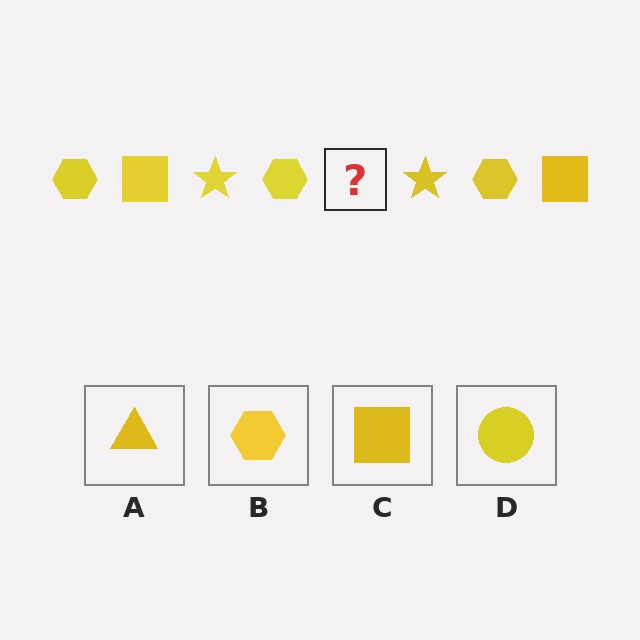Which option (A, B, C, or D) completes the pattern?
C.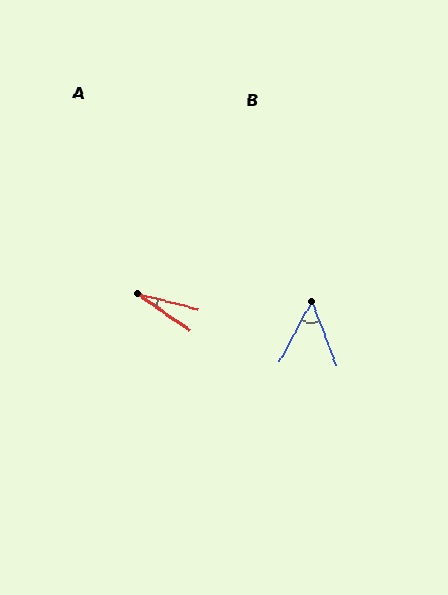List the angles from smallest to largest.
A (21°), B (49°).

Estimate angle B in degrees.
Approximately 49 degrees.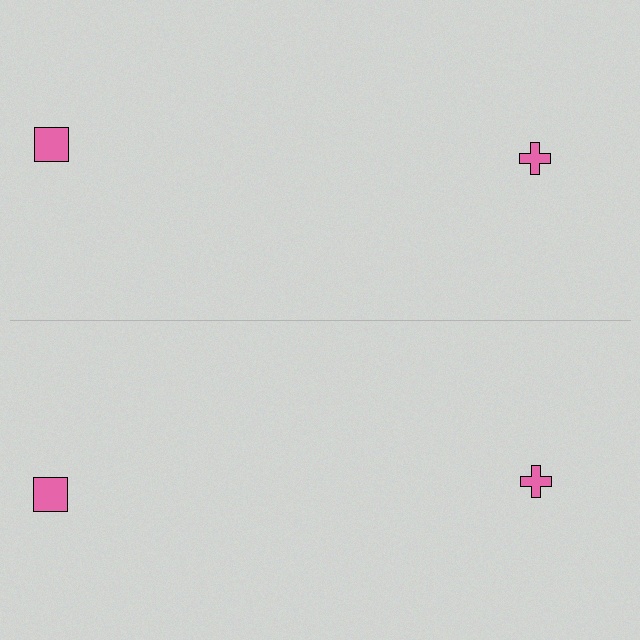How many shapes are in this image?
There are 4 shapes in this image.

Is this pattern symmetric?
Yes, this pattern has bilateral (reflection) symmetry.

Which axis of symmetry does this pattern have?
The pattern has a horizontal axis of symmetry running through the center of the image.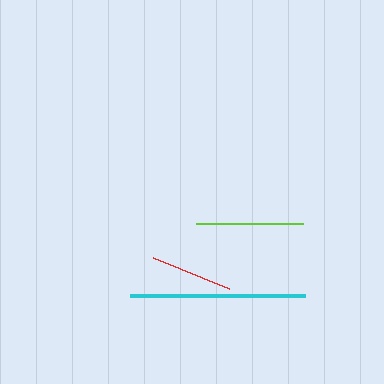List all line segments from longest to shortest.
From longest to shortest: cyan, lime, red.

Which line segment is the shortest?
The red line is the shortest at approximately 82 pixels.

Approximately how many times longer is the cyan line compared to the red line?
The cyan line is approximately 2.1 times the length of the red line.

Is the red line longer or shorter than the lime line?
The lime line is longer than the red line.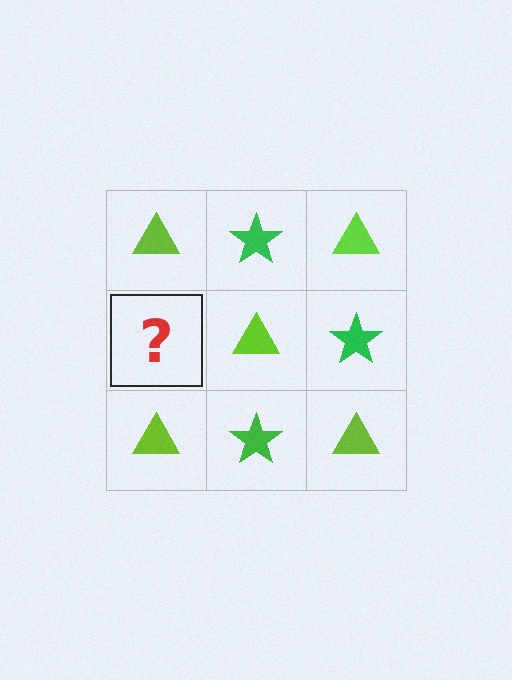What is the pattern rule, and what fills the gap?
The rule is that it alternates lime triangle and green star in a checkerboard pattern. The gap should be filled with a green star.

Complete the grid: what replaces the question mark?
The question mark should be replaced with a green star.